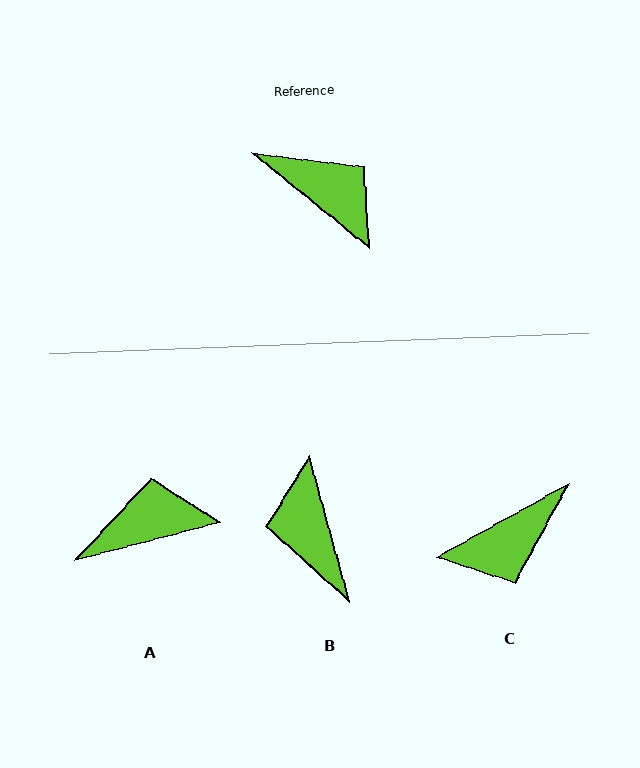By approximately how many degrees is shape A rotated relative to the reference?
Approximately 54 degrees counter-clockwise.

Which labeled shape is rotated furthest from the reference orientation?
B, about 145 degrees away.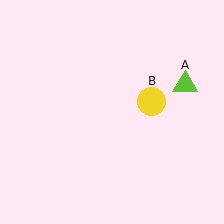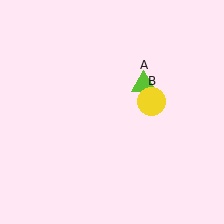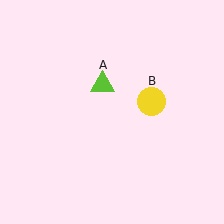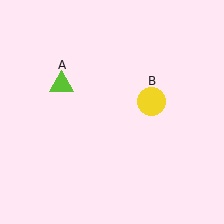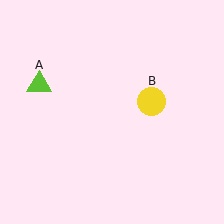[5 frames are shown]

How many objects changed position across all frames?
1 object changed position: lime triangle (object A).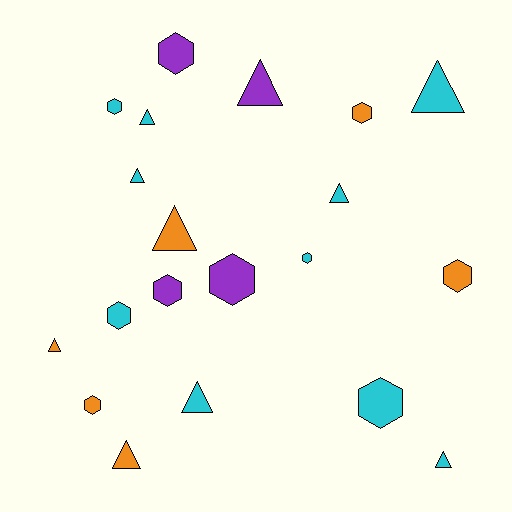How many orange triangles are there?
There are 3 orange triangles.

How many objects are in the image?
There are 20 objects.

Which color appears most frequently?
Cyan, with 10 objects.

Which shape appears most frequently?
Triangle, with 10 objects.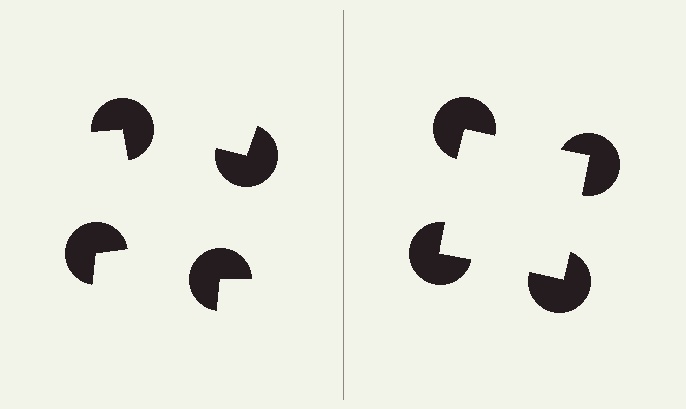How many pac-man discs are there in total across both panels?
8 — 4 on each side.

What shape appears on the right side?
An illusory square.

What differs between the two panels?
The pac-man discs are positioned identically on both sides; only the wedge orientations differ. On the right they align to a square; on the left they are misaligned.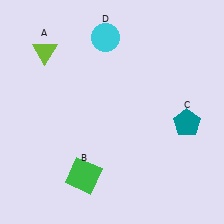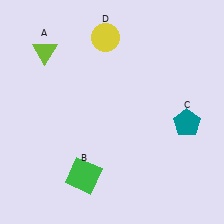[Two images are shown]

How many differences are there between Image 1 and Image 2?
There is 1 difference between the two images.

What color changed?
The circle (D) changed from cyan in Image 1 to yellow in Image 2.